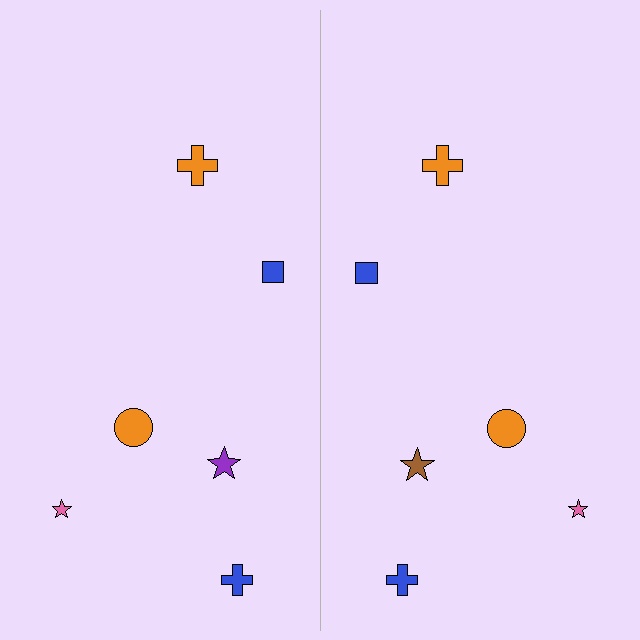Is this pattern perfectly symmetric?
No, the pattern is not perfectly symmetric. The brown star on the right side breaks the symmetry — its mirror counterpart is purple.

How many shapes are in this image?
There are 12 shapes in this image.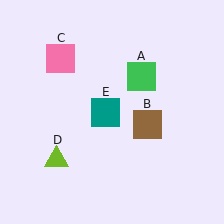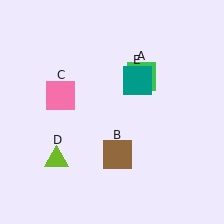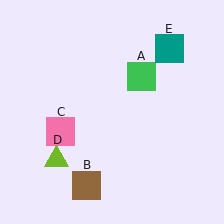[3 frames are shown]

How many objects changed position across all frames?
3 objects changed position: brown square (object B), pink square (object C), teal square (object E).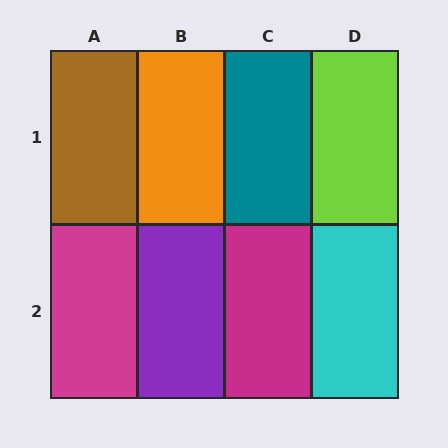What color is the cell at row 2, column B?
Purple.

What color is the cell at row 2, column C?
Magenta.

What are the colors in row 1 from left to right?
Brown, orange, teal, lime.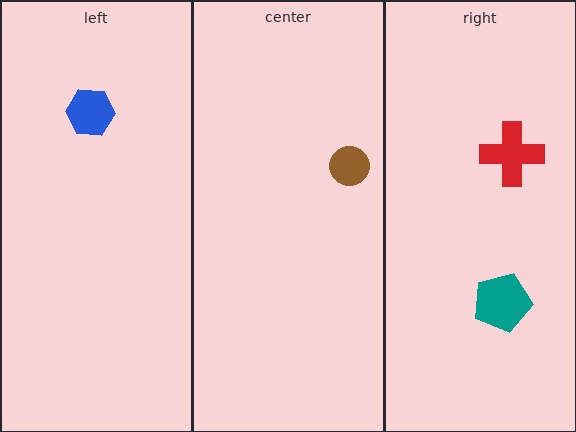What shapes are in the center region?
The brown circle.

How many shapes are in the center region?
1.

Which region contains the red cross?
The right region.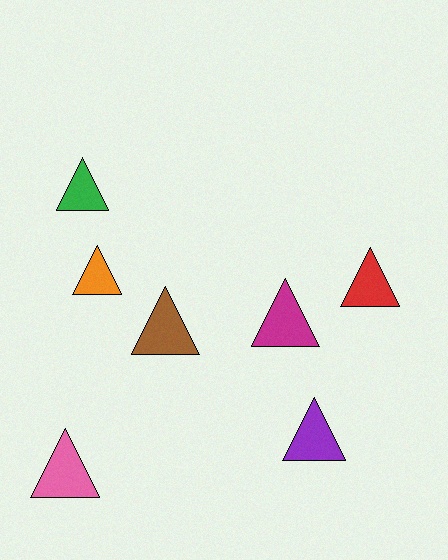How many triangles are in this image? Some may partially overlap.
There are 7 triangles.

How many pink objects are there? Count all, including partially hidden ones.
There is 1 pink object.